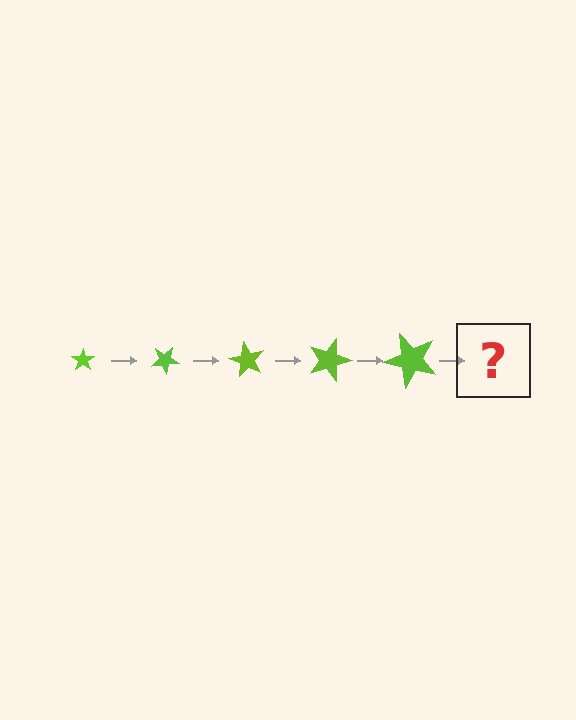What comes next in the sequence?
The next element should be a star, larger than the previous one and rotated 150 degrees from the start.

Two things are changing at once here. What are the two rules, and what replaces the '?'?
The two rules are that the star grows larger each step and it rotates 30 degrees each step. The '?' should be a star, larger than the previous one and rotated 150 degrees from the start.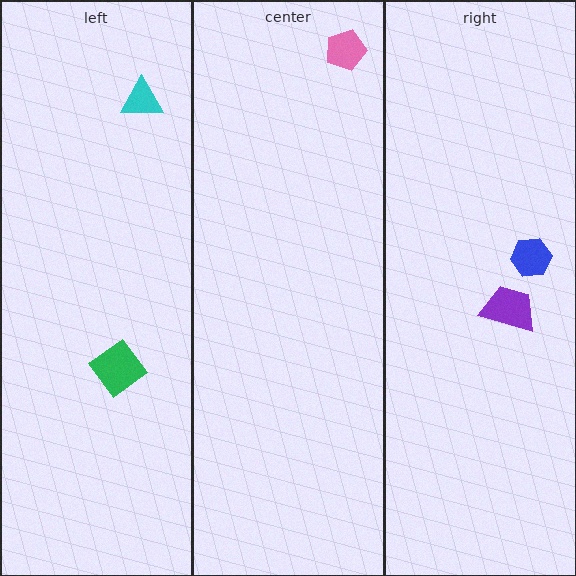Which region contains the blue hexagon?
The right region.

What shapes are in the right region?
The blue hexagon, the purple trapezoid.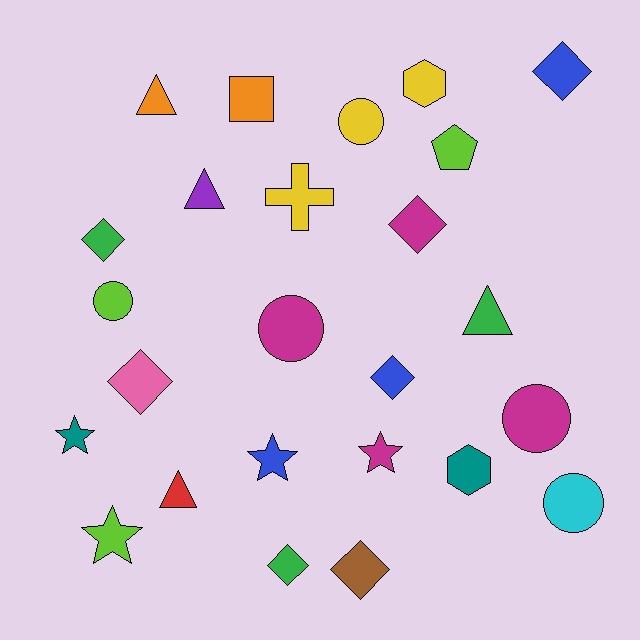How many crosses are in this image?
There is 1 cross.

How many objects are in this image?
There are 25 objects.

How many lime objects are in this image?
There are 3 lime objects.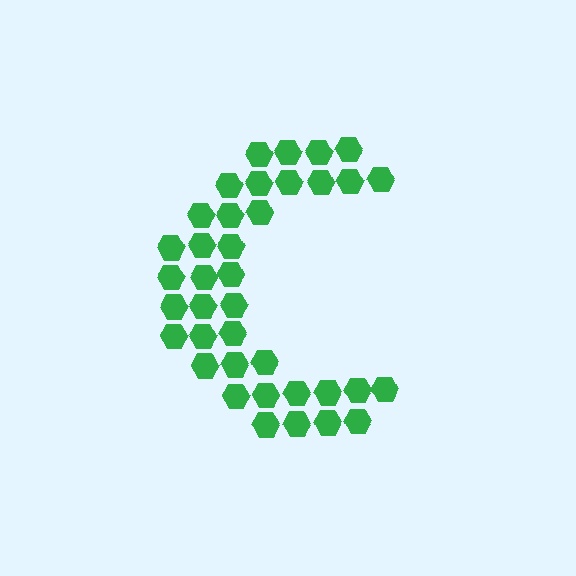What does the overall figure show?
The overall figure shows the letter C.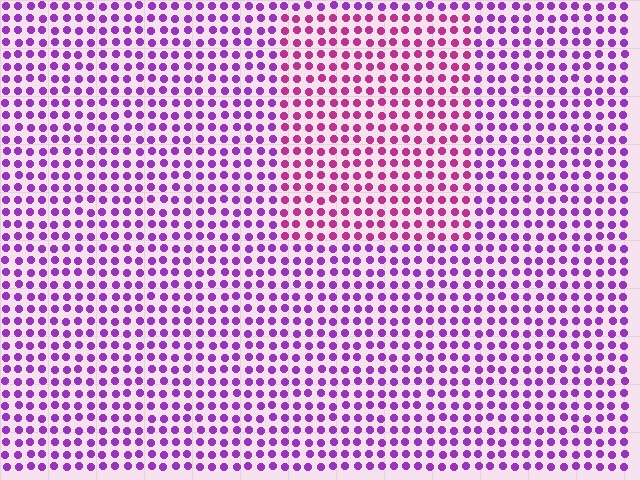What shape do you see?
I see a rectangle.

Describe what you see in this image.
The image is filled with small purple elements in a uniform arrangement. A rectangle-shaped region is visible where the elements are tinted to a slightly different hue, forming a subtle color boundary.